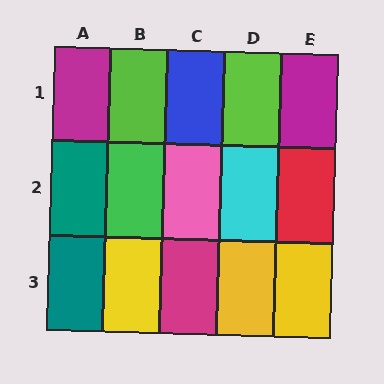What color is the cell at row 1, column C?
Blue.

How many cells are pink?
1 cell is pink.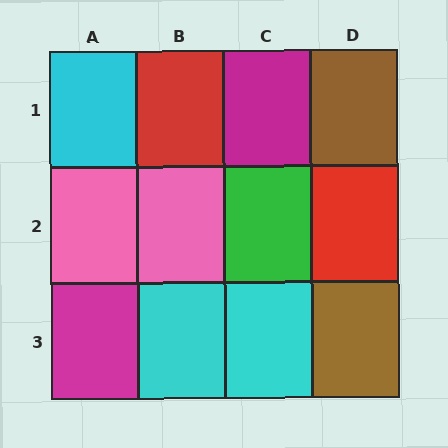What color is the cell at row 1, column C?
Magenta.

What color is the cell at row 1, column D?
Brown.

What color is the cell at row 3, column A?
Magenta.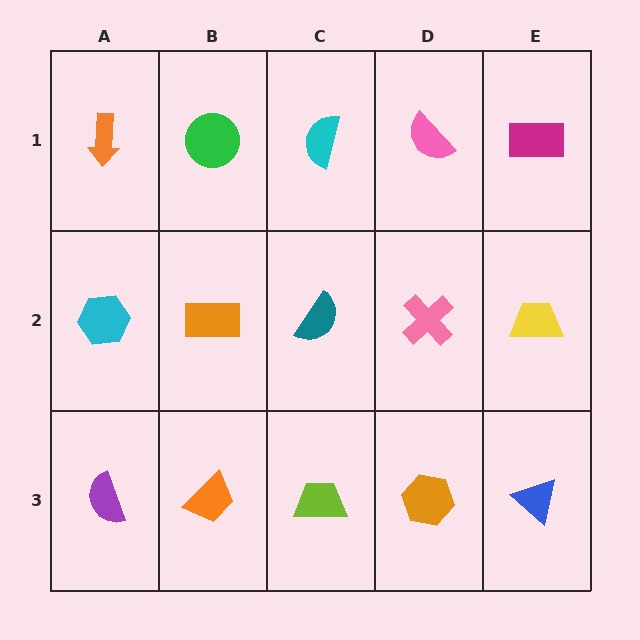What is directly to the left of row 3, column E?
An orange hexagon.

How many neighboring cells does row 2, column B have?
4.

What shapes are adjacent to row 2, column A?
An orange arrow (row 1, column A), a purple semicircle (row 3, column A), an orange rectangle (row 2, column B).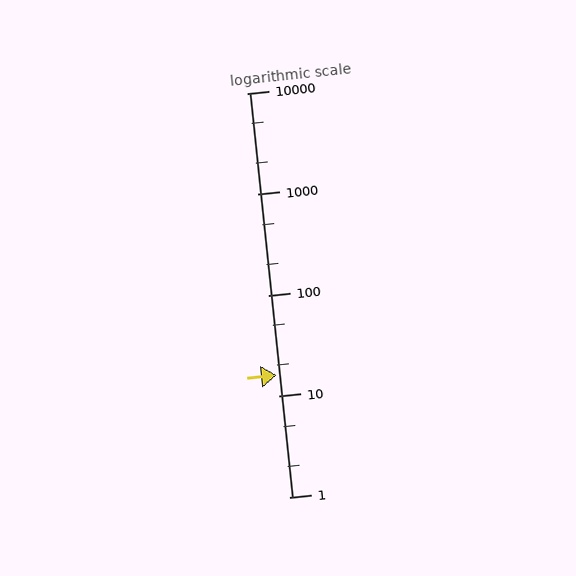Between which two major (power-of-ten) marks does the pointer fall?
The pointer is between 10 and 100.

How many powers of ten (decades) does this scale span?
The scale spans 4 decades, from 1 to 10000.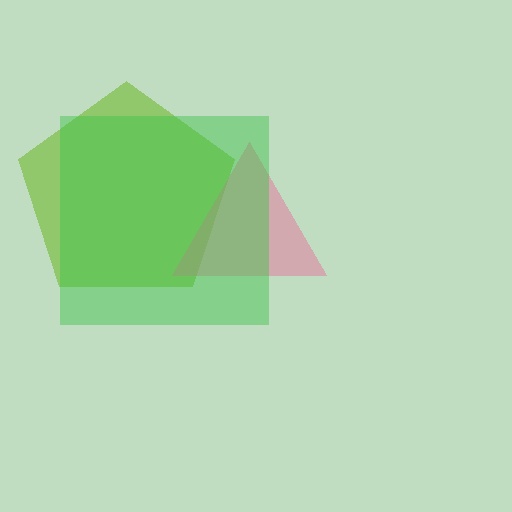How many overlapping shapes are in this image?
There are 3 overlapping shapes in the image.